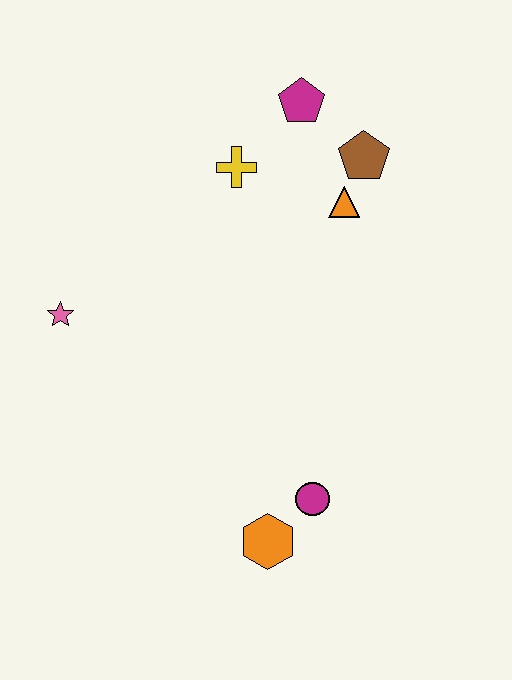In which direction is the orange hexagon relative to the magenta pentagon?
The orange hexagon is below the magenta pentagon.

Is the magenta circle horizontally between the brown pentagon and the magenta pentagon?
Yes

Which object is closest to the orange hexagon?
The magenta circle is closest to the orange hexagon.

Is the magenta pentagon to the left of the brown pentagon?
Yes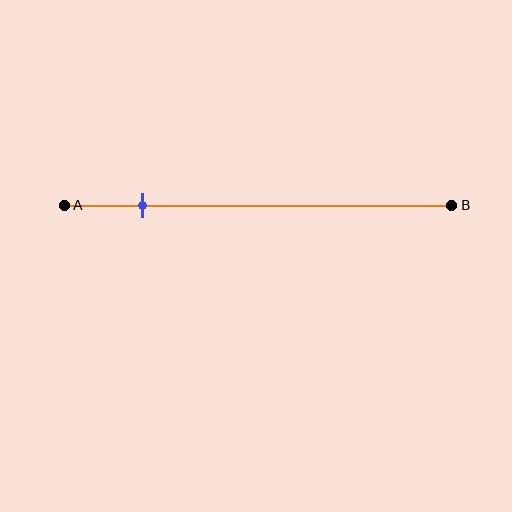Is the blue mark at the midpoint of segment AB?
No, the mark is at about 20% from A, not at the 50% midpoint.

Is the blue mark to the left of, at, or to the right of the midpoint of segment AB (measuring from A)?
The blue mark is to the left of the midpoint of segment AB.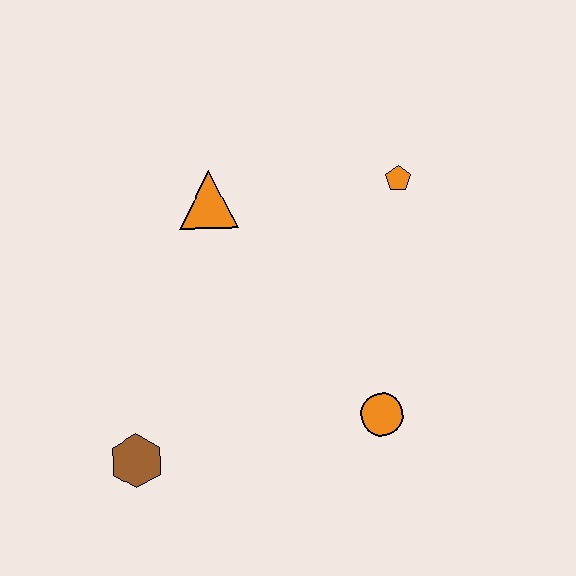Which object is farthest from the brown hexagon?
The orange pentagon is farthest from the brown hexagon.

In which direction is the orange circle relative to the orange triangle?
The orange circle is below the orange triangle.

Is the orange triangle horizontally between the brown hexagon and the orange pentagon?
Yes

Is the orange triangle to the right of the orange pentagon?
No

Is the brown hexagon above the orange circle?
No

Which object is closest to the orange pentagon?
The orange triangle is closest to the orange pentagon.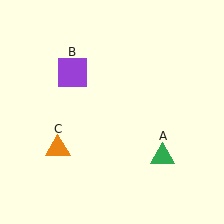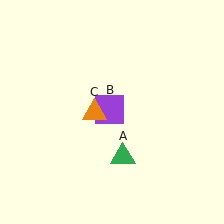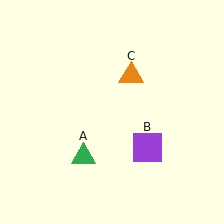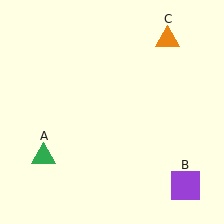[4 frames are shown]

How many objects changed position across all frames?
3 objects changed position: green triangle (object A), purple square (object B), orange triangle (object C).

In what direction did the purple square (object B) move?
The purple square (object B) moved down and to the right.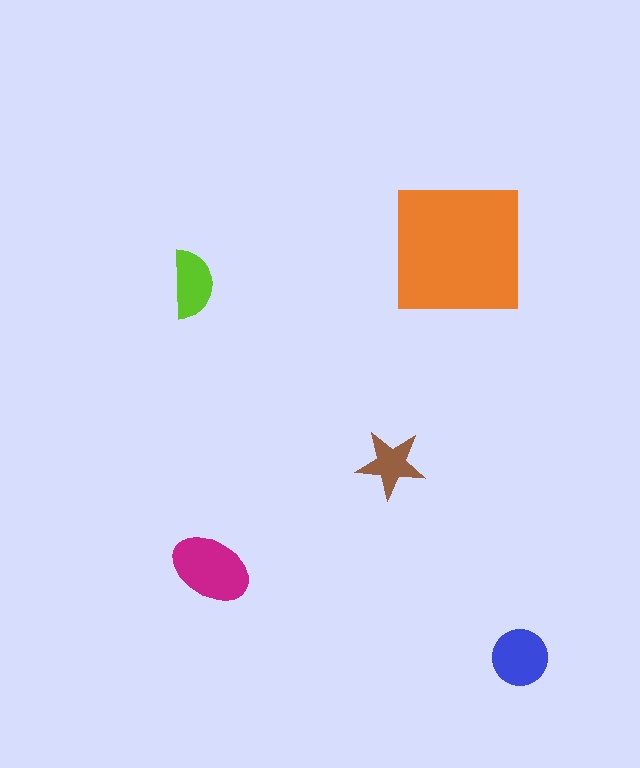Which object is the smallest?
The brown star.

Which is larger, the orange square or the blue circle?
The orange square.